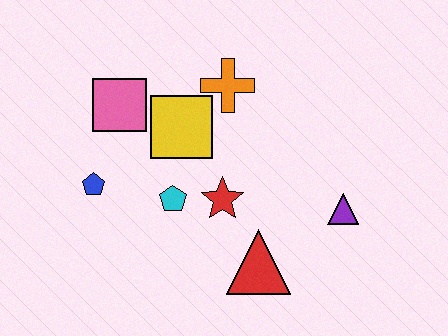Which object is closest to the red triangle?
The red star is closest to the red triangle.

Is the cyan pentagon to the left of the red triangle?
Yes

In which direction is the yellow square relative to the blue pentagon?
The yellow square is to the right of the blue pentagon.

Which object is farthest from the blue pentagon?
The purple triangle is farthest from the blue pentagon.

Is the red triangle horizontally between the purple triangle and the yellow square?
Yes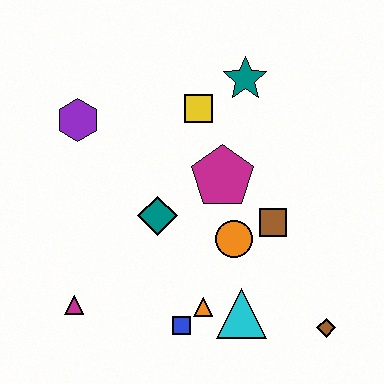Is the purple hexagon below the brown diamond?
No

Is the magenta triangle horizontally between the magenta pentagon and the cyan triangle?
No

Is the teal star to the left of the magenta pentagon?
No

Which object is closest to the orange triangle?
The blue square is closest to the orange triangle.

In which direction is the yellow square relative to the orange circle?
The yellow square is above the orange circle.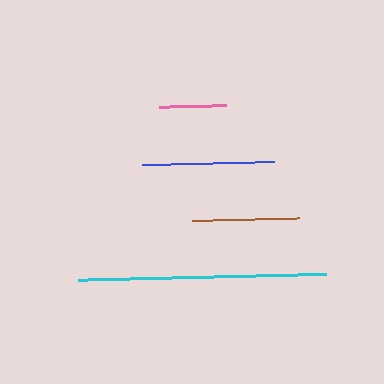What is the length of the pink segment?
The pink segment is approximately 67 pixels long.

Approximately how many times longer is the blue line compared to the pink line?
The blue line is approximately 2.0 times the length of the pink line.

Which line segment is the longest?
The cyan line is the longest at approximately 248 pixels.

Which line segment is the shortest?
The pink line is the shortest at approximately 67 pixels.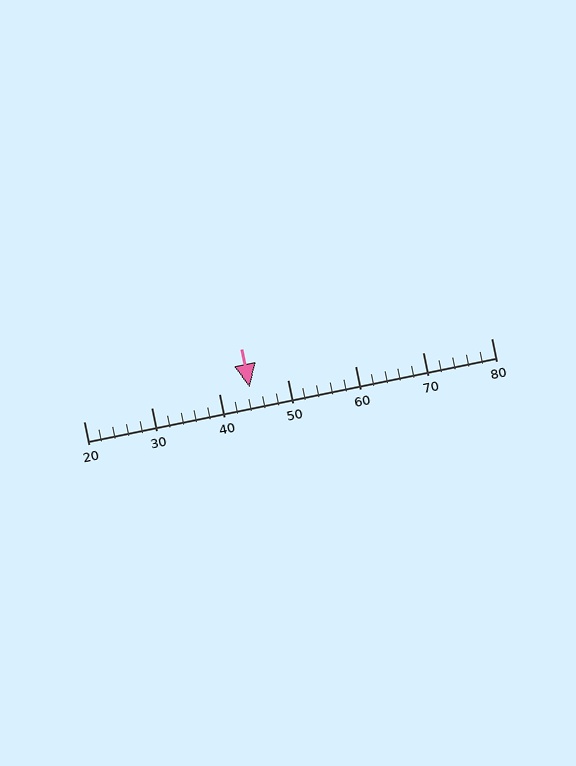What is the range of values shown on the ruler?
The ruler shows values from 20 to 80.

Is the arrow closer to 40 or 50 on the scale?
The arrow is closer to 40.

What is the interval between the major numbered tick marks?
The major tick marks are spaced 10 units apart.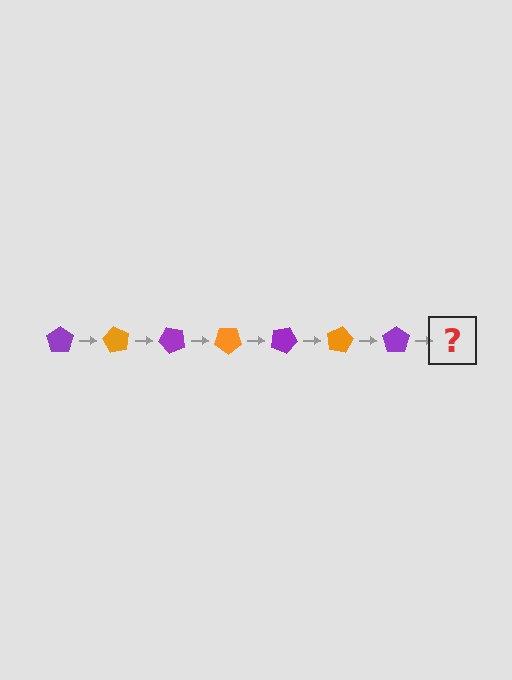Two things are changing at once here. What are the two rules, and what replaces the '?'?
The two rules are that it rotates 60 degrees each step and the color cycles through purple and orange. The '?' should be an orange pentagon, rotated 420 degrees from the start.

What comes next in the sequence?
The next element should be an orange pentagon, rotated 420 degrees from the start.